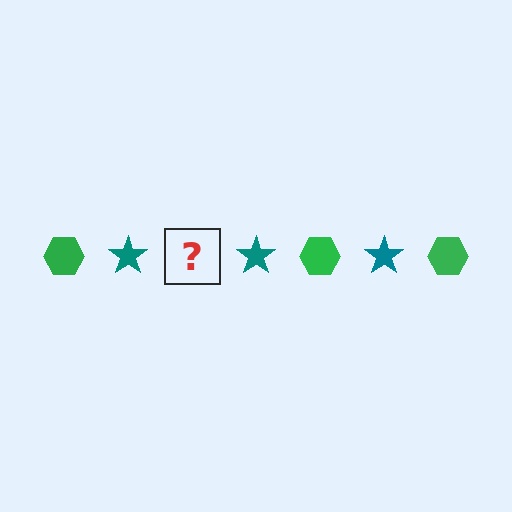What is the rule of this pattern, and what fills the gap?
The rule is that the pattern alternates between green hexagon and teal star. The gap should be filled with a green hexagon.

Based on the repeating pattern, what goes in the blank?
The blank should be a green hexagon.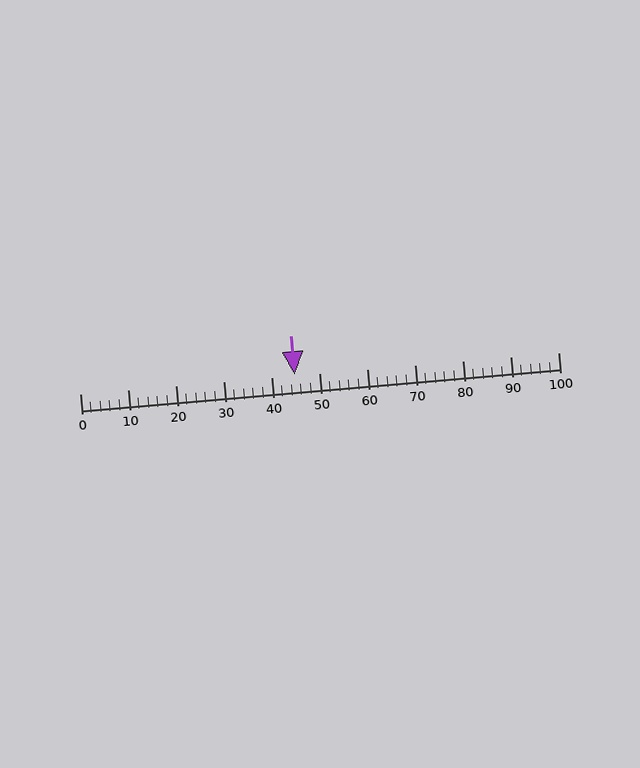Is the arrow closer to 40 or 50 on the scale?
The arrow is closer to 40.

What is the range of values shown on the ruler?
The ruler shows values from 0 to 100.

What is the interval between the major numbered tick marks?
The major tick marks are spaced 10 units apart.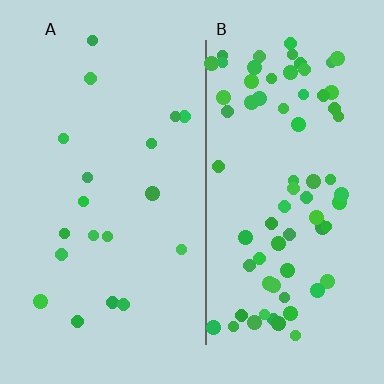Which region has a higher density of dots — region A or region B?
B (the right).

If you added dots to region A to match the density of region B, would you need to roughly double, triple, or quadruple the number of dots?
Approximately quadruple.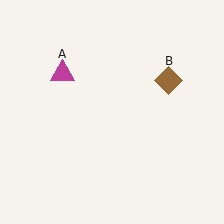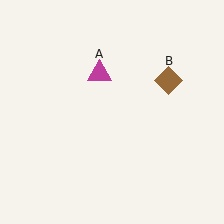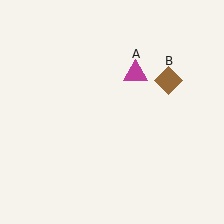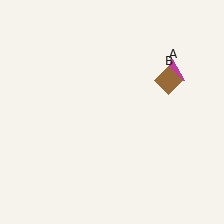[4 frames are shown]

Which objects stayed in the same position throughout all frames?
Brown diamond (object B) remained stationary.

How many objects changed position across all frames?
1 object changed position: magenta triangle (object A).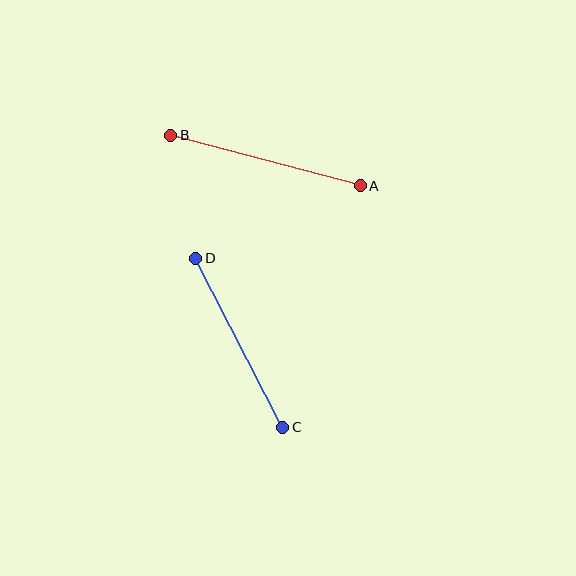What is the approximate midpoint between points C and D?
The midpoint is at approximately (239, 343) pixels.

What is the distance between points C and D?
The distance is approximately 190 pixels.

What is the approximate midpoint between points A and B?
The midpoint is at approximately (265, 160) pixels.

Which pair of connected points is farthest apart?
Points A and B are farthest apart.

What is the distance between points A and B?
The distance is approximately 196 pixels.